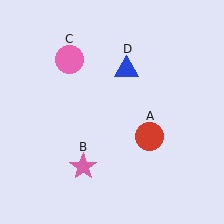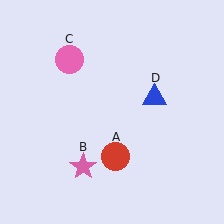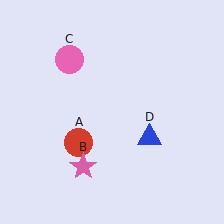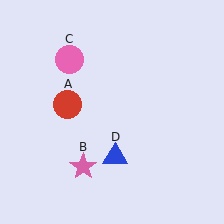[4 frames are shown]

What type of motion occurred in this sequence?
The red circle (object A), blue triangle (object D) rotated clockwise around the center of the scene.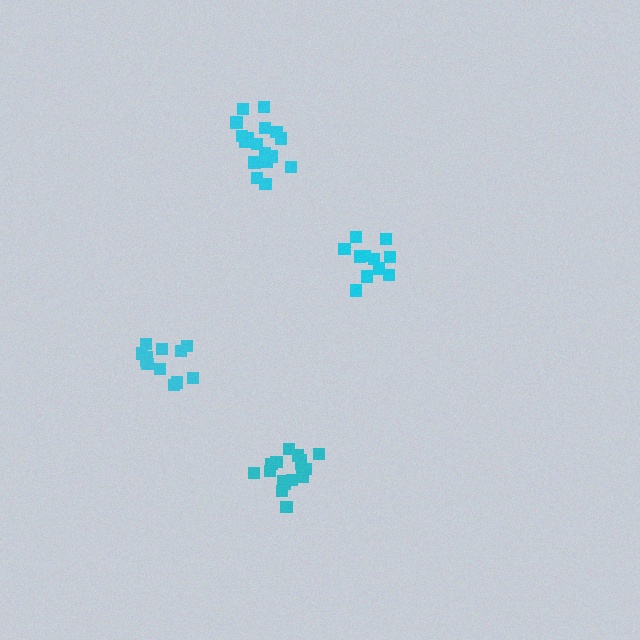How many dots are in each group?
Group 1: 17 dots, Group 2: 12 dots, Group 3: 12 dots, Group 4: 17 dots (58 total).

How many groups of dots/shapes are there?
There are 4 groups.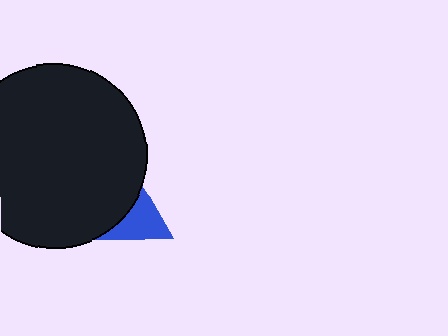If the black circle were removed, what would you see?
You would see the complete blue triangle.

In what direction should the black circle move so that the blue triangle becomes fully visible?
The black circle should move left. That is the shortest direction to clear the overlap and leave the blue triangle fully visible.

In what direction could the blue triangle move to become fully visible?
The blue triangle could move right. That would shift it out from behind the black circle entirely.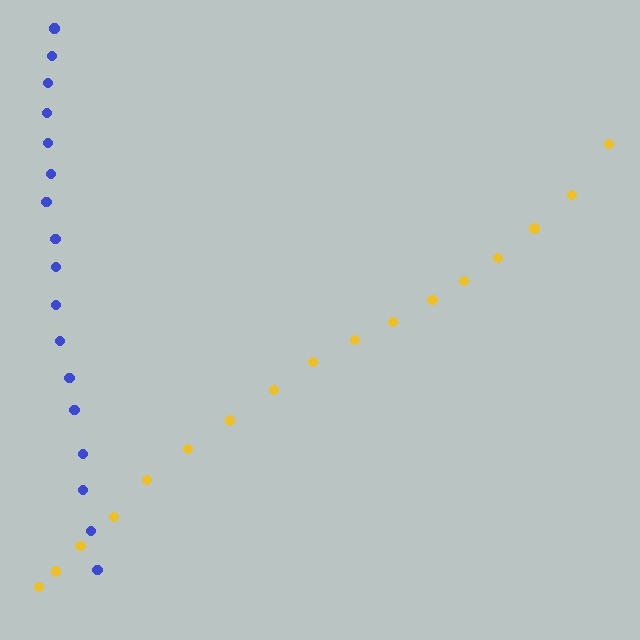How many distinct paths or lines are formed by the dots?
There are 2 distinct paths.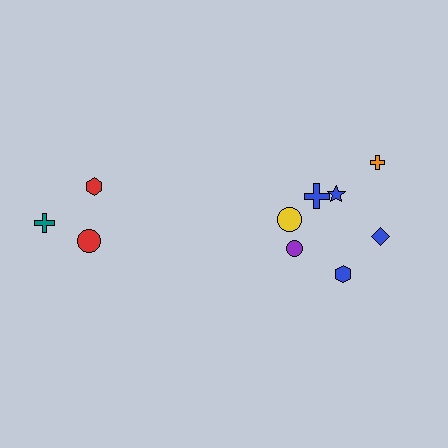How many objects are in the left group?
There are 3 objects.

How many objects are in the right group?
There are 7 objects.